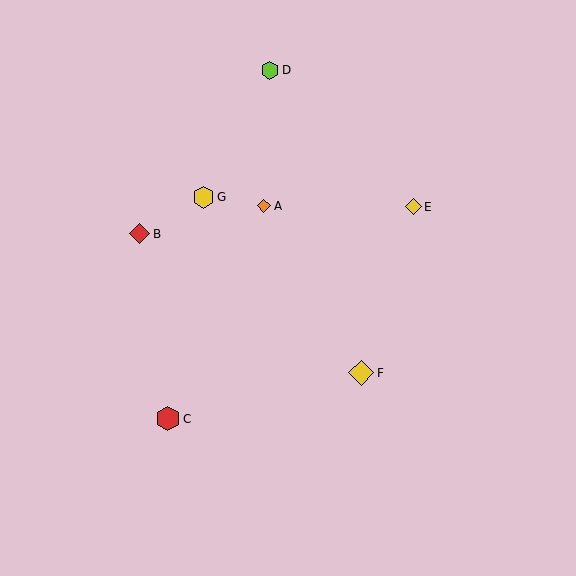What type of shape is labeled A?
Shape A is an orange diamond.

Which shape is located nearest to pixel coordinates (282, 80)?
The lime hexagon (labeled D) at (270, 70) is nearest to that location.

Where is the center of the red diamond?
The center of the red diamond is at (140, 234).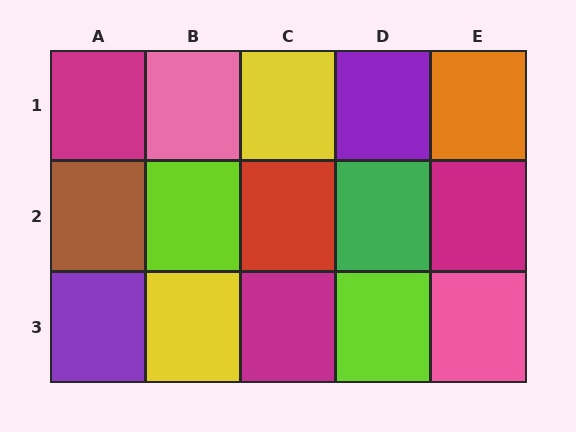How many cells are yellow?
2 cells are yellow.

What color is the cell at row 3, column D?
Lime.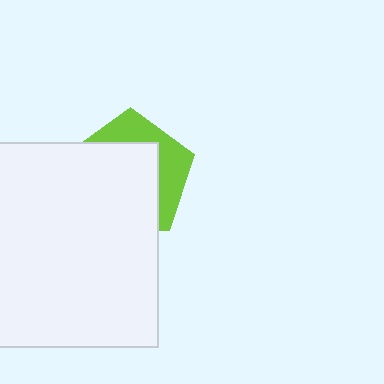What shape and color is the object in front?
The object in front is a white square.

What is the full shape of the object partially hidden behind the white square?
The partially hidden object is a lime pentagon.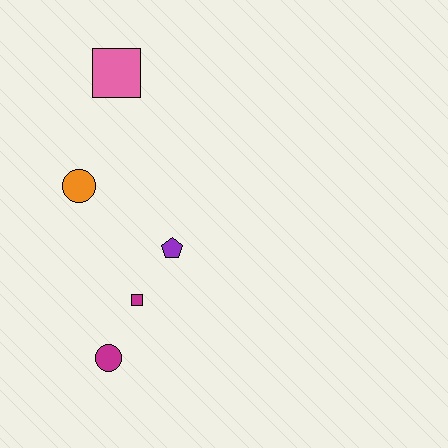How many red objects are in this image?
There are no red objects.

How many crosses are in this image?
There are no crosses.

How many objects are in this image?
There are 5 objects.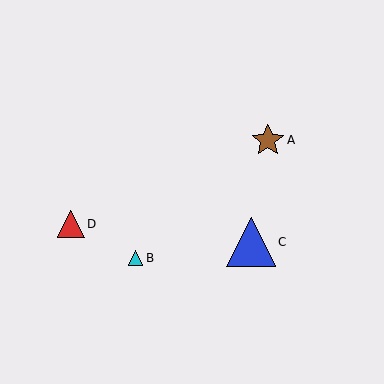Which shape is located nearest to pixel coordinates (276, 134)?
The brown star (labeled A) at (268, 140) is nearest to that location.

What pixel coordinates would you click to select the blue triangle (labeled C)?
Click at (251, 242) to select the blue triangle C.